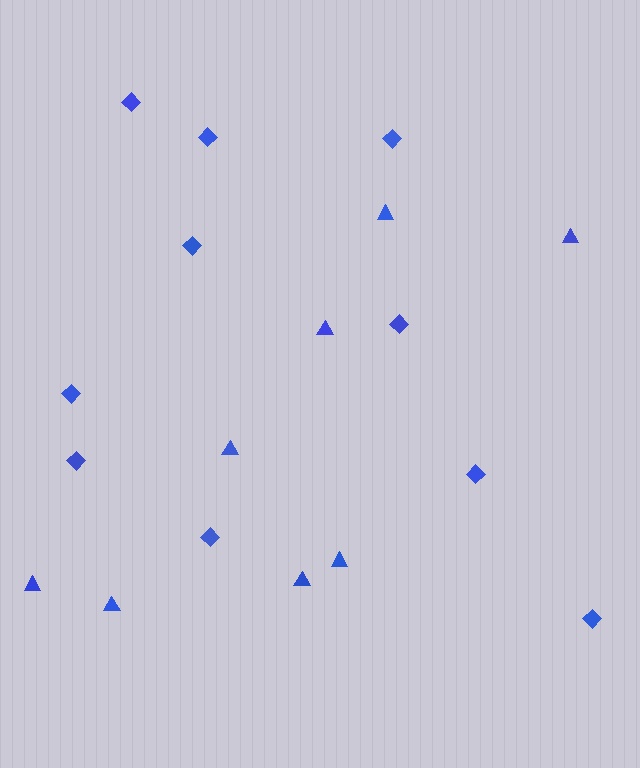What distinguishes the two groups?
There are 2 groups: one group of triangles (8) and one group of diamonds (10).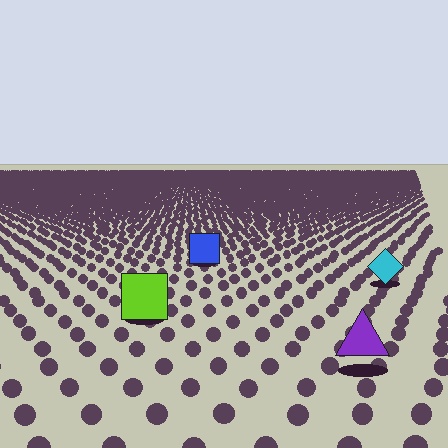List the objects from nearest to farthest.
From nearest to farthest: the purple triangle, the lime square, the cyan diamond, the blue square.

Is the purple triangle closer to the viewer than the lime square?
Yes. The purple triangle is closer — you can tell from the texture gradient: the ground texture is coarser near it.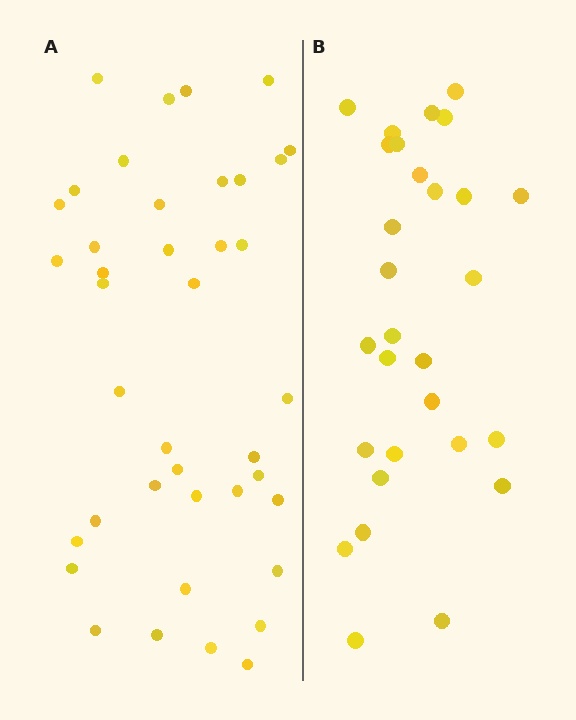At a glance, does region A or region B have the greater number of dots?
Region A (the left region) has more dots.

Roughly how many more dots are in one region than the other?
Region A has roughly 12 or so more dots than region B.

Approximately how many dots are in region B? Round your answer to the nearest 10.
About 30 dots. (The exact count is 29, which rounds to 30.)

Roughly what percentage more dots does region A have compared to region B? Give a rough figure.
About 40% more.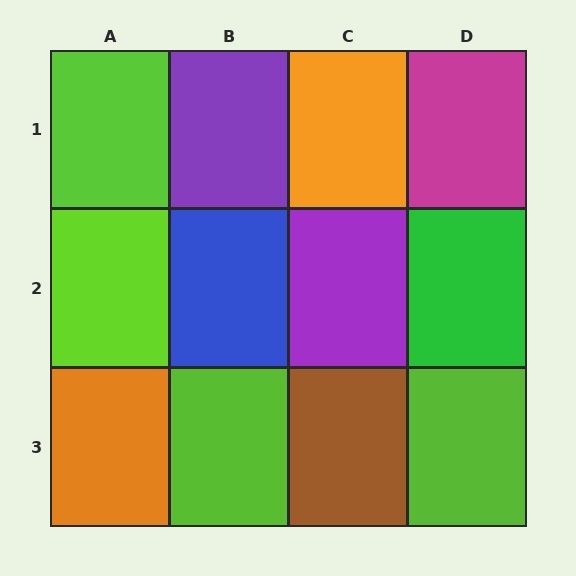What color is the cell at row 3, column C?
Brown.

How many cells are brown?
1 cell is brown.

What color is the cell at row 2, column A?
Lime.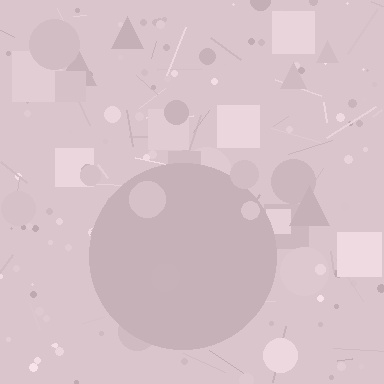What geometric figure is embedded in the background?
A circle is embedded in the background.